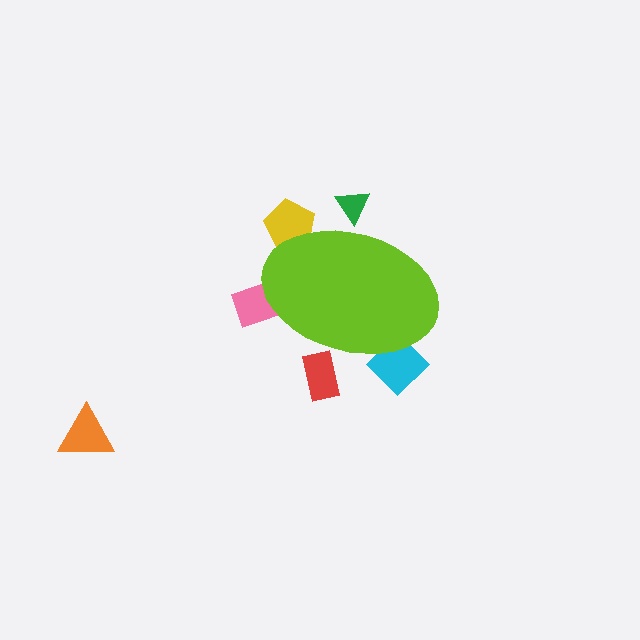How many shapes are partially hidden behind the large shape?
5 shapes are partially hidden.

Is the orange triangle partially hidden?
No, the orange triangle is fully visible.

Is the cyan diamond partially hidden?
Yes, the cyan diamond is partially hidden behind the lime ellipse.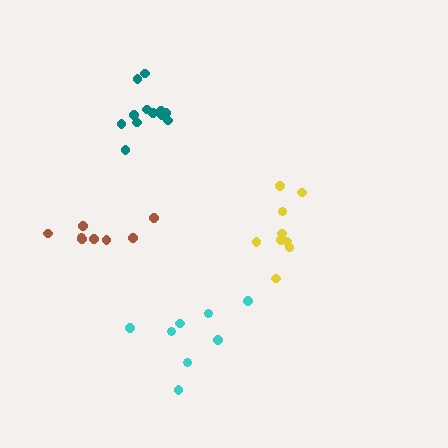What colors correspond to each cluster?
The clusters are colored: cyan, yellow, teal, brown.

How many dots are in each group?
Group 1: 8 dots, Group 2: 9 dots, Group 3: 12 dots, Group 4: 8 dots (37 total).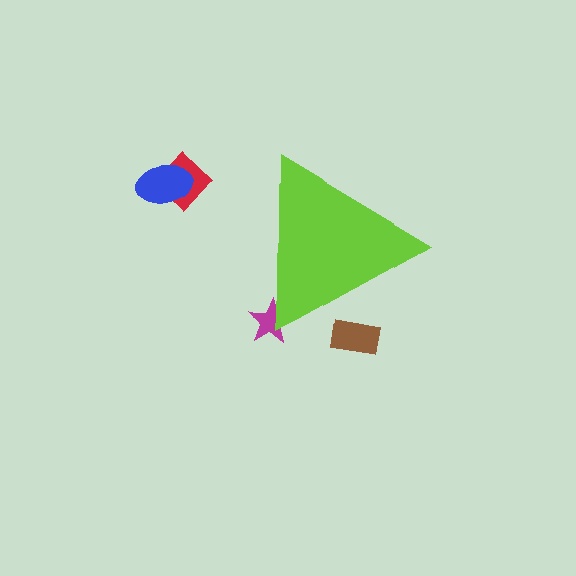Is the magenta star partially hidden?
Yes, the magenta star is partially hidden behind the lime triangle.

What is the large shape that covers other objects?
A lime triangle.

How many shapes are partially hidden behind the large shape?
2 shapes are partially hidden.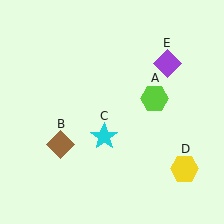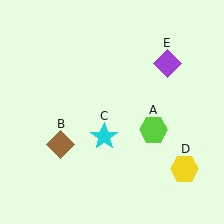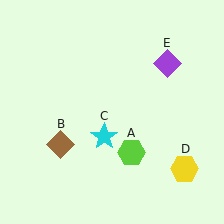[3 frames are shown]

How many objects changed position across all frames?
1 object changed position: lime hexagon (object A).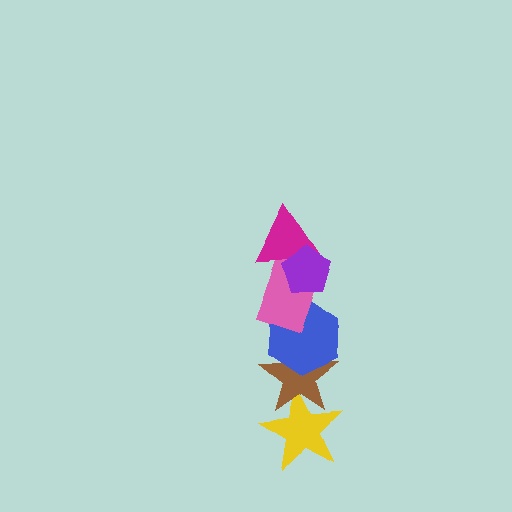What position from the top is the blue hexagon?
The blue hexagon is 4th from the top.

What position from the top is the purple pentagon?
The purple pentagon is 1st from the top.